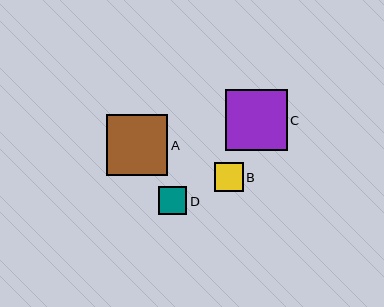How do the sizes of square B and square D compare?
Square B and square D are approximately the same size.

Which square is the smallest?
Square D is the smallest with a size of approximately 28 pixels.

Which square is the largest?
Square C is the largest with a size of approximately 61 pixels.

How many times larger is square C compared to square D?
Square C is approximately 2.2 times the size of square D.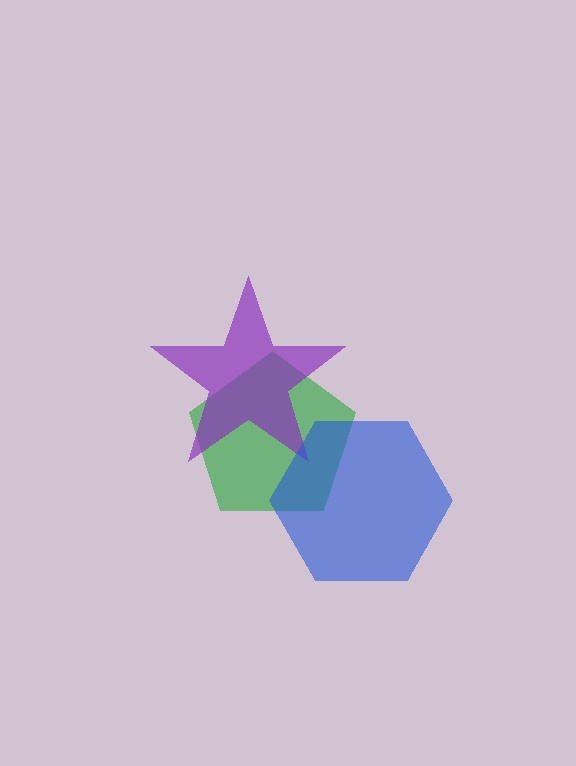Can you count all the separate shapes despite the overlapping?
Yes, there are 3 separate shapes.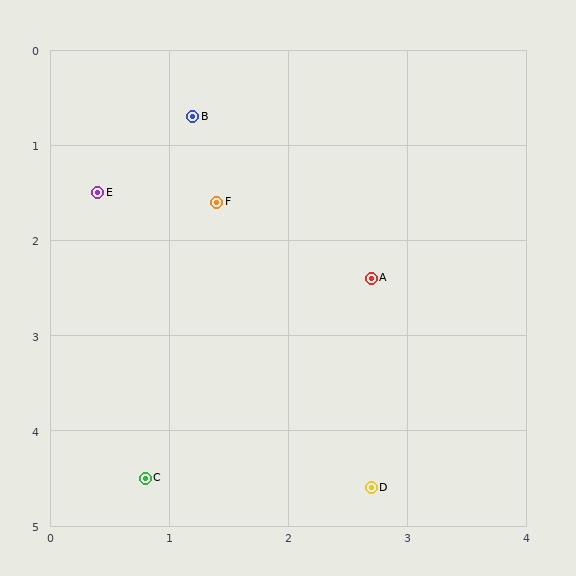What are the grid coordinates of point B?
Point B is at approximately (1.2, 0.7).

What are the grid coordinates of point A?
Point A is at approximately (2.7, 2.4).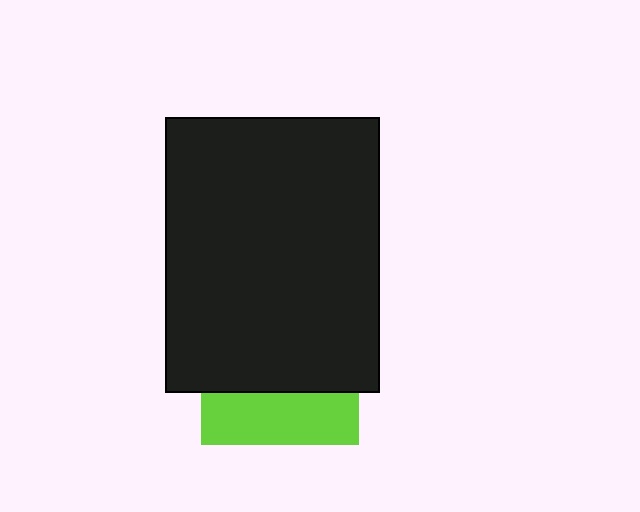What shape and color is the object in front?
The object in front is a black rectangle.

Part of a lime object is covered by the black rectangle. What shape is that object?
It is a square.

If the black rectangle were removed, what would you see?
You would see the complete lime square.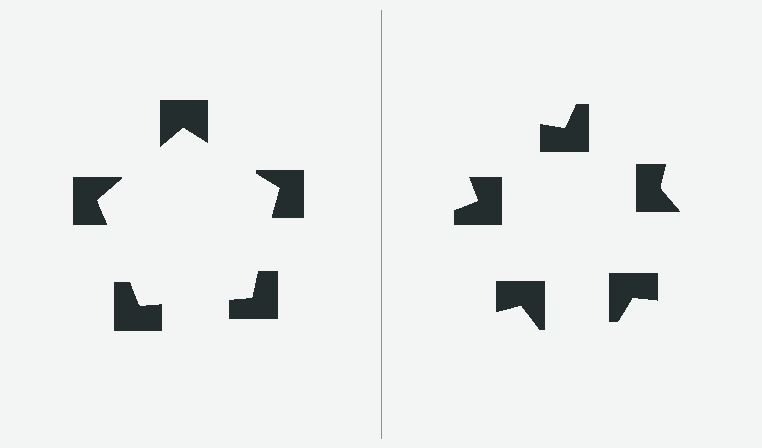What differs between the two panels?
The notched squares are positioned identically on both sides; only the wedge orientations differ. On the left they align to a pentagon; on the right they are misaligned.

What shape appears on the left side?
An illusory pentagon.